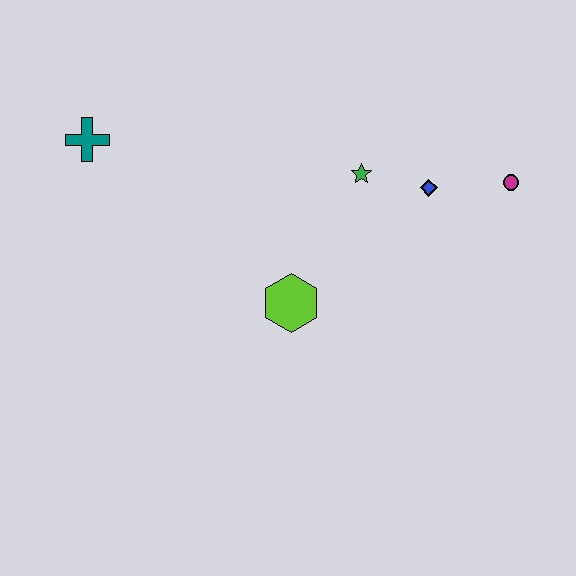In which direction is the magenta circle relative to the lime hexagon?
The magenta circle is to the right of the lime hexagon.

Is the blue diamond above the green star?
No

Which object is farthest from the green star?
The teal cross is farthest from the green star.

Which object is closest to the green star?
The blue diamond is closest to the green star.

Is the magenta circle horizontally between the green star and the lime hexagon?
No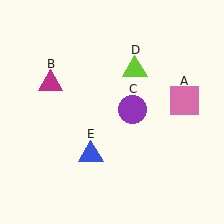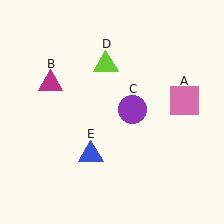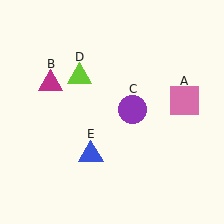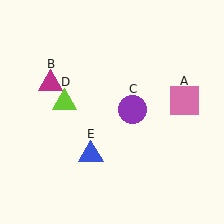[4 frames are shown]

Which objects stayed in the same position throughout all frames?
Pink square (object A) and magenta triangle (object B) and purple circle (object C) and blue triangle (object E) remained stationary.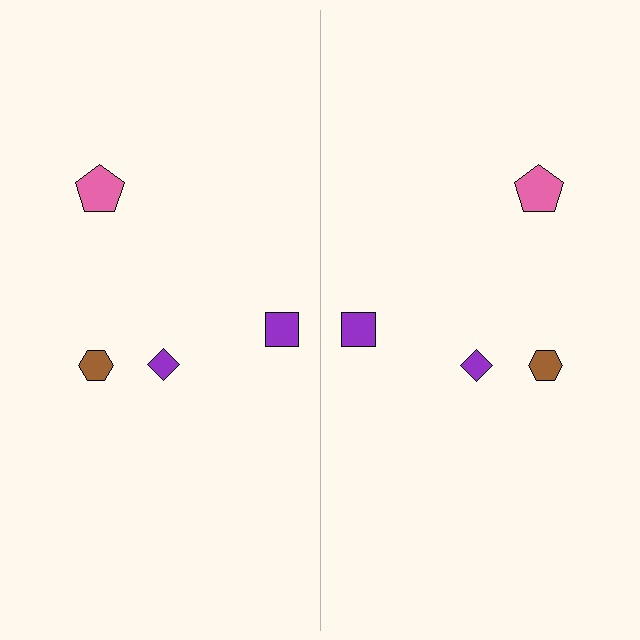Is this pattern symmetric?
Yes, this pattern has bilateral (reflection) symmetry.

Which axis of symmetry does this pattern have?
The pattern has a vertical axis of symmetry running through the center of the image.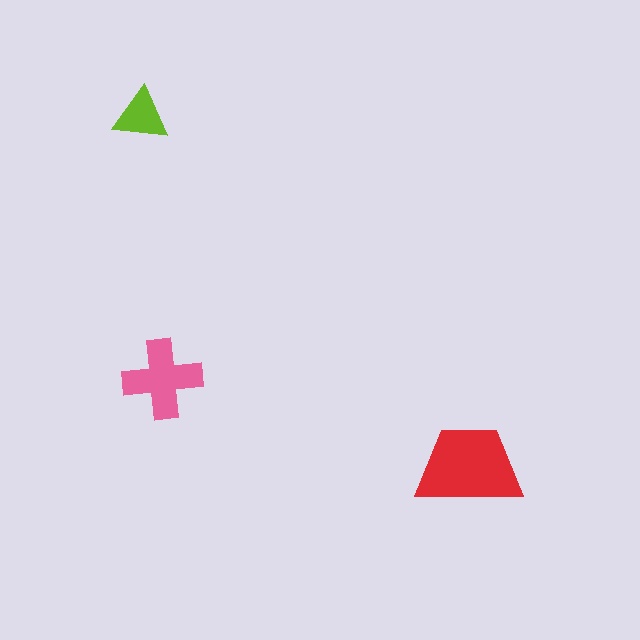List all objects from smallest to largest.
The lime triangle, the pink cross, the red trapezoid.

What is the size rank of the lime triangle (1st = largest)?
3rd.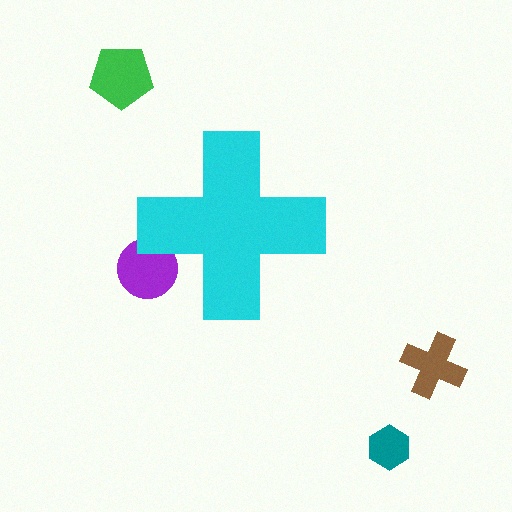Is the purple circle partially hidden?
Yes, the purple circle is partially hidden behind the cyan cross.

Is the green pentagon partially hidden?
No, the green pentagon is fully visible.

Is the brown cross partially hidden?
No, the brown cross is fully visible.